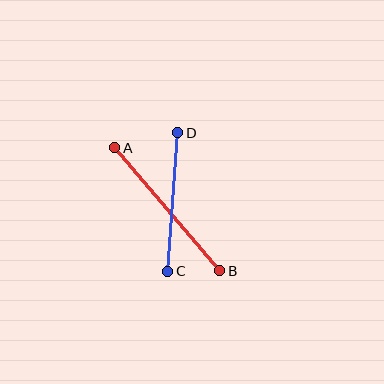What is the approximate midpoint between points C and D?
The midpoint is at approximately (173, 202) pixels.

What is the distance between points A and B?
The distance is approximately 162 pixels.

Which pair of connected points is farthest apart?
Points A and B are farthest apart.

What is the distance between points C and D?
The distance is approximately 138 pixels.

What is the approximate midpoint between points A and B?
The midpoint is at approximately (167, 209) pixels.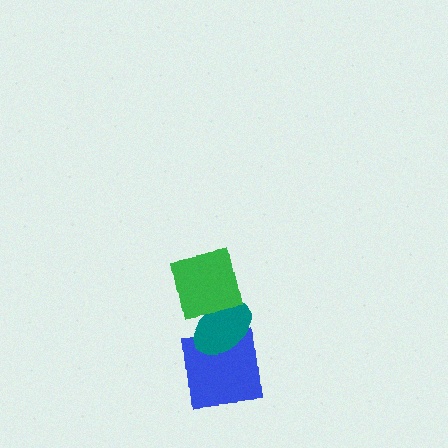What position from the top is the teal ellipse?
The teal ellipse is 2nd from the top.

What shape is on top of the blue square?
The teal ellipse is on top of the blue square.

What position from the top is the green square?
The green square is 1st from the top.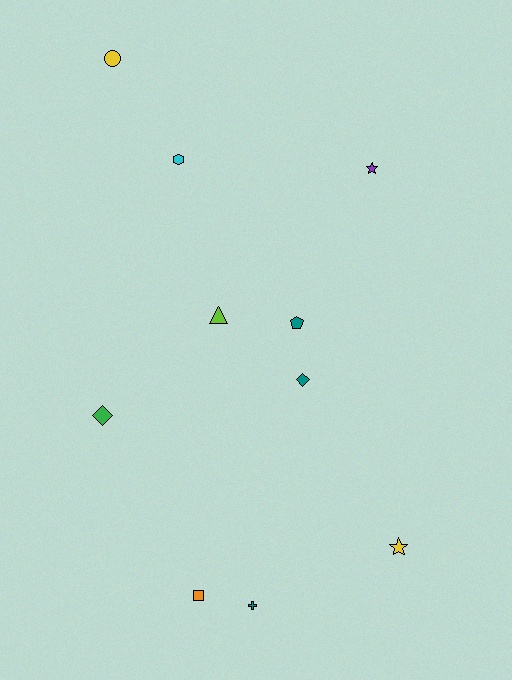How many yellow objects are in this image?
There are 2 yellow objects.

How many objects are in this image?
There are 10 objects.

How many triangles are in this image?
There is 1 triangle.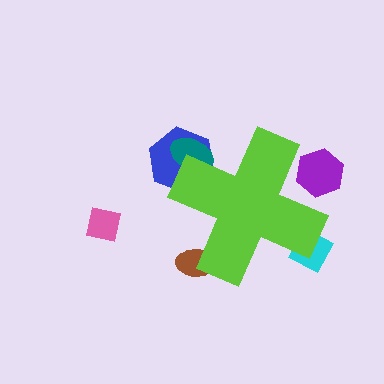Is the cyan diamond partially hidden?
Yes, the cyan diamond is partially hidden behind the lime cross.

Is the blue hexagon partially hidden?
Yes, the blue hexagon is partially hidden behind the lime cross.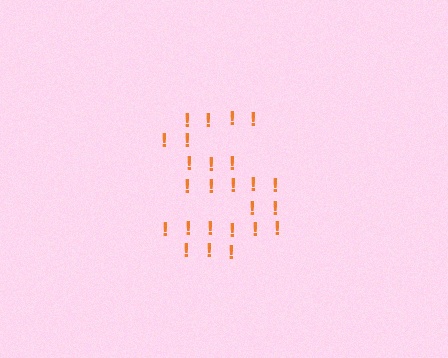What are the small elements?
The small elements are exclamation marks.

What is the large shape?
The large shape is the letter S.